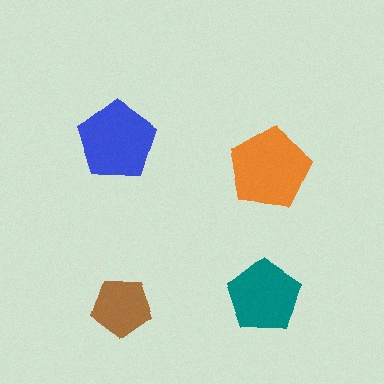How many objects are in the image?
There are 4 objects in the image.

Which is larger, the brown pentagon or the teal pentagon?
The teal one.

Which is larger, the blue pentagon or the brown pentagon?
The blue one.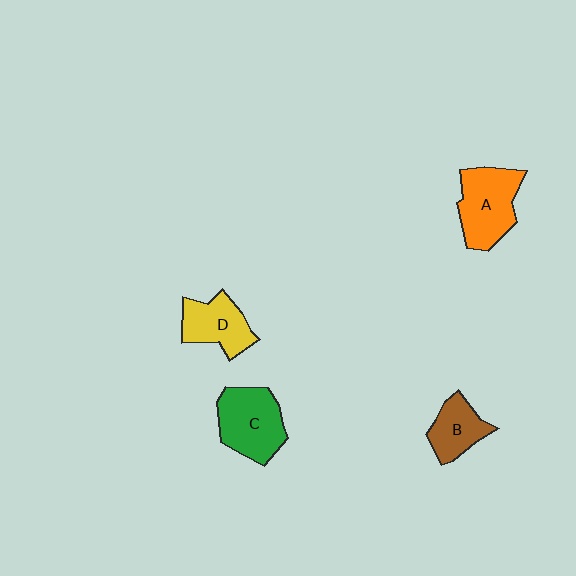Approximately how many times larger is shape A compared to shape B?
Approximately 1.6 times.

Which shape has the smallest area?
Shape B (brown).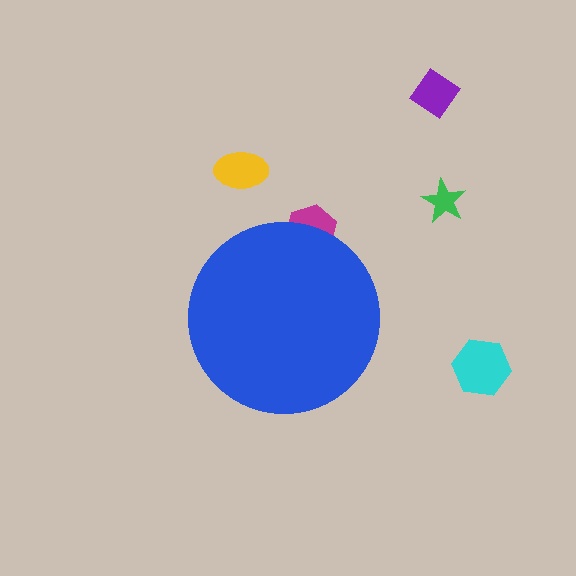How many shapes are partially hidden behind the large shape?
1 shape is partially hidden.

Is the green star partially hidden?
No, the green star is fully visible.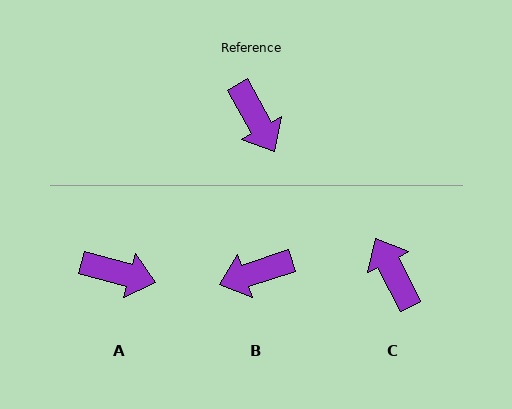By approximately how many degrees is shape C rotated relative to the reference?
Approximately 178 degrees counter-clockwise.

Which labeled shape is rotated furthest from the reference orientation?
C, about 178 degrees away.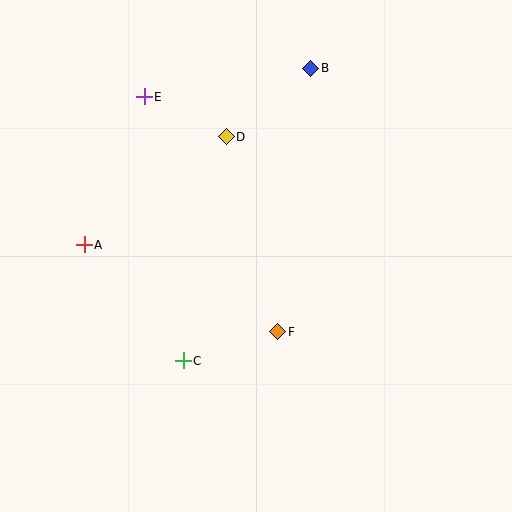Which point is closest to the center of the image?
Point F at (278, 332) is closest to the center.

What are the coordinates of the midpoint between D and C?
The midpoint between D and C is at (205, 249).